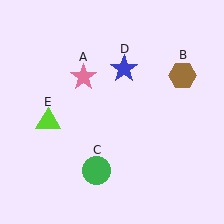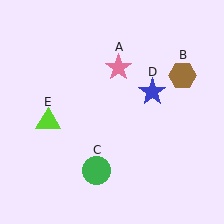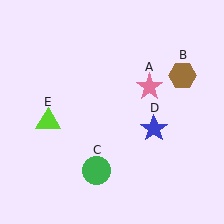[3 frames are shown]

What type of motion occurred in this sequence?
The pink star (object A), blue star (object D) rotated clockwise around the center of the scene.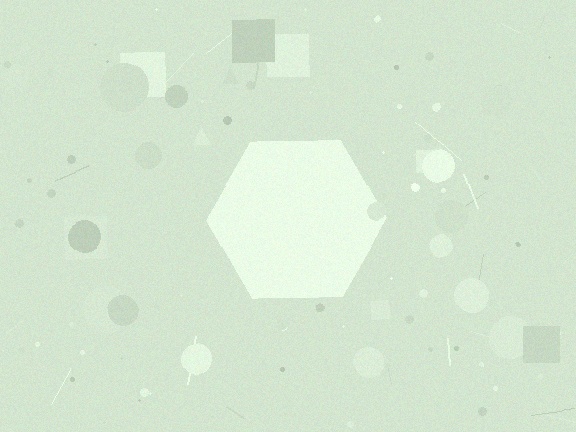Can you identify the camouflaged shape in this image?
The camouflaged shape is a hexagon.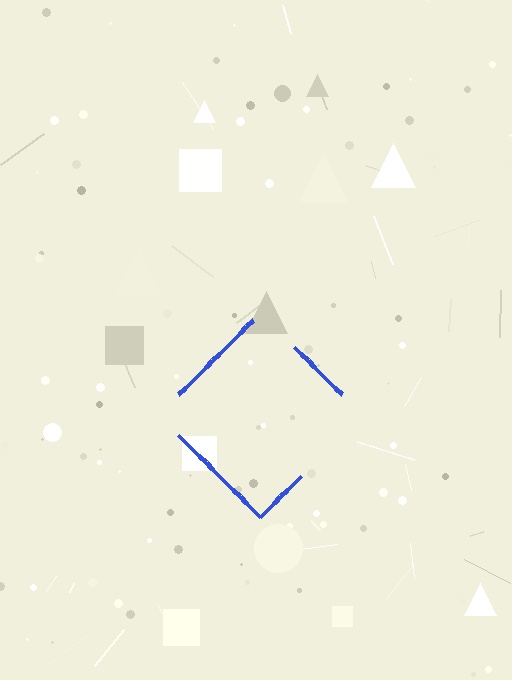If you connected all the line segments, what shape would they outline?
They would outline a diamond.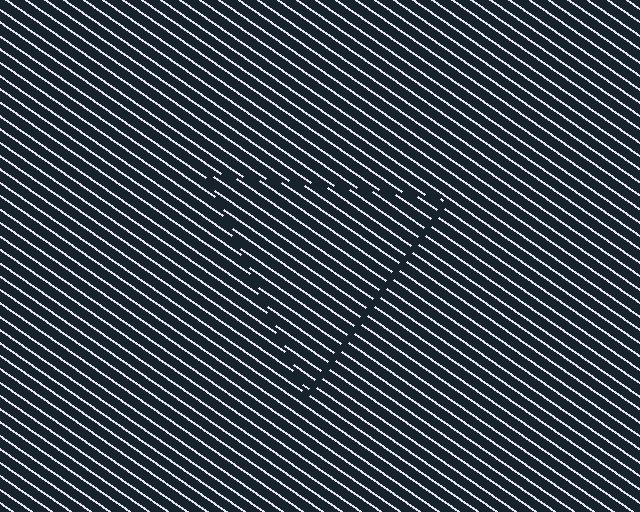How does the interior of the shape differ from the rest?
The interior of the shape contains the same grating, shifted by half a period — the contour is defined by the phase discontinuity where line-ends from the inner and outer gratings abut.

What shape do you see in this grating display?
An illusory triangle. The interior of the shape contains the same grating, shifted by half a period — the contour is defined by the phase discontinuity where line-ends from the inner and outer gratings abut.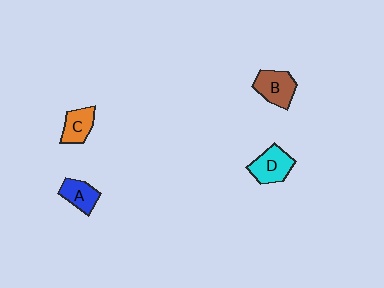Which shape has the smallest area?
Shape A (blue).